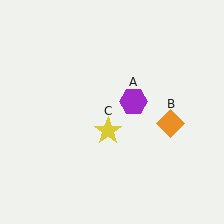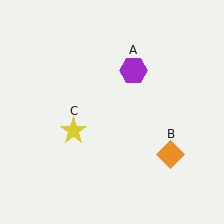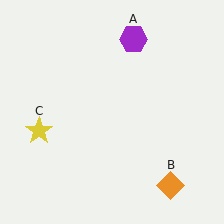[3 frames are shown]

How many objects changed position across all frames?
3 objects changed position: purple hexagon (object A), orange diamond (object B), yellow star (object C).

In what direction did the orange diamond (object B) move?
The orange diamond (object B) moved down.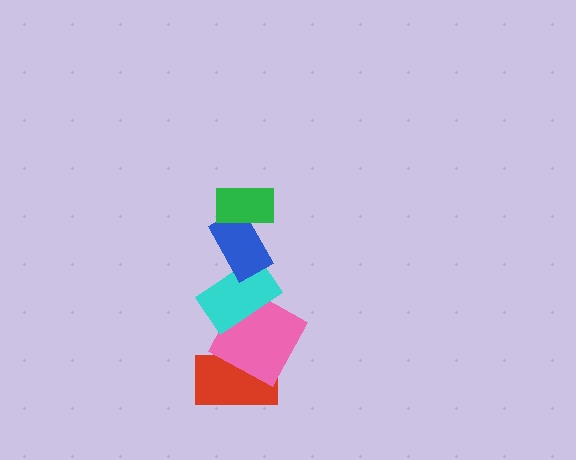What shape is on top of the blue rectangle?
The green rectangle is on top of the blue rectangle.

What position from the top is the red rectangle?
The red rectangle is 5th from the top.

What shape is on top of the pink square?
The cyan rectangle is on top of the pink square.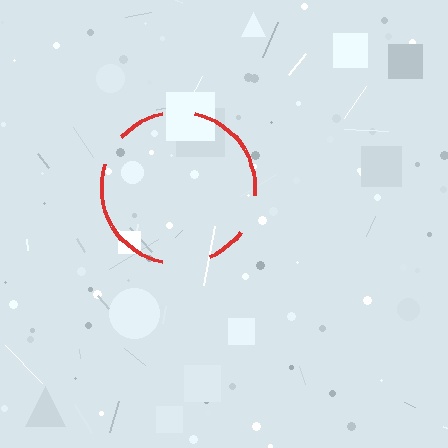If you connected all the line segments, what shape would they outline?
They would outline a circle.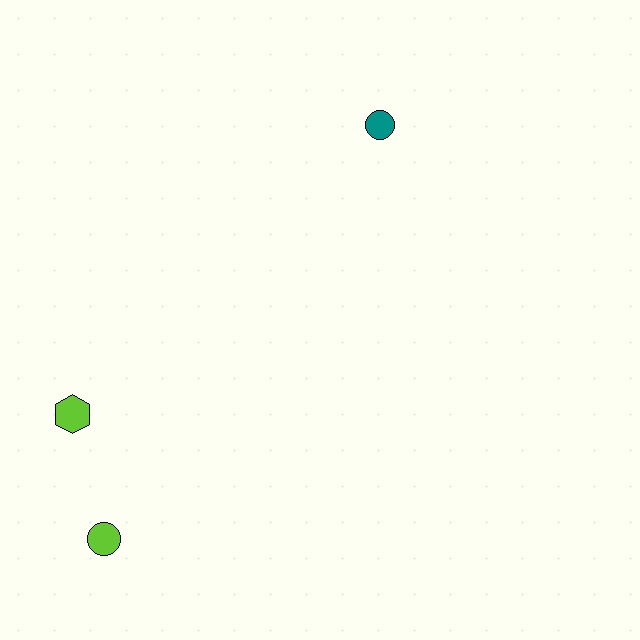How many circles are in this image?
There are 2 circles.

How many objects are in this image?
There are 3 objects.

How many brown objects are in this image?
There are no brown objects.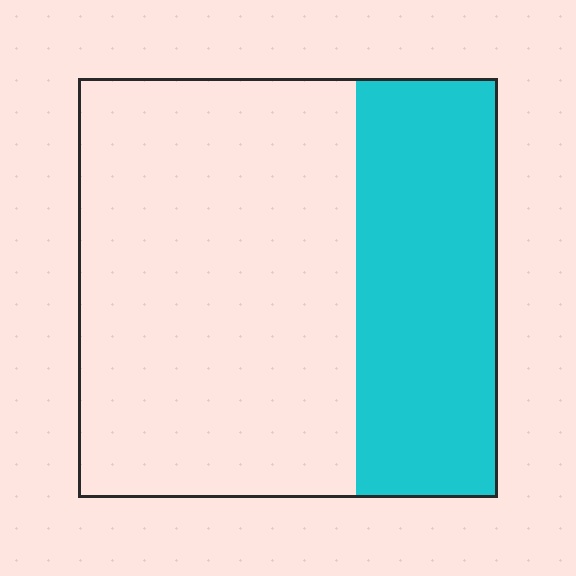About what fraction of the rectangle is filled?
About one third (1/3).